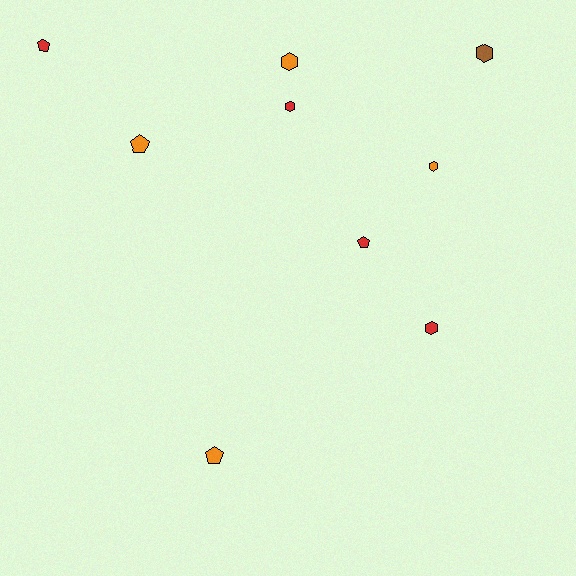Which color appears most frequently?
Red, with 4 objects.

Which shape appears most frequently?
Hexagon, with 5 objects.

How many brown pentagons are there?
There are no brown pentagons.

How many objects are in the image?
There are 9 objects.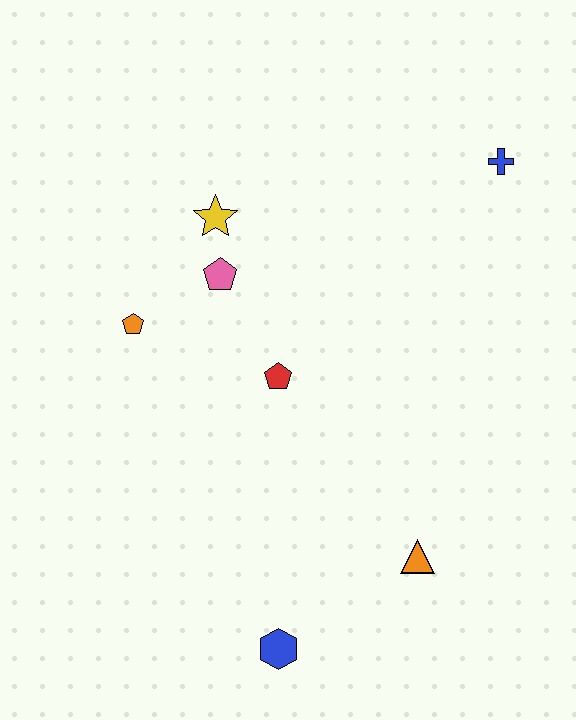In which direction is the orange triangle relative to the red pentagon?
The orange triangle is below the red pentagon.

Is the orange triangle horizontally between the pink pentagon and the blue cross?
Yes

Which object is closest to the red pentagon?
The pink pentagon is closest to the red pentagon.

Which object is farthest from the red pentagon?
The blue cross is farthest from the red pentagon.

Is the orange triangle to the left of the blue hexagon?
No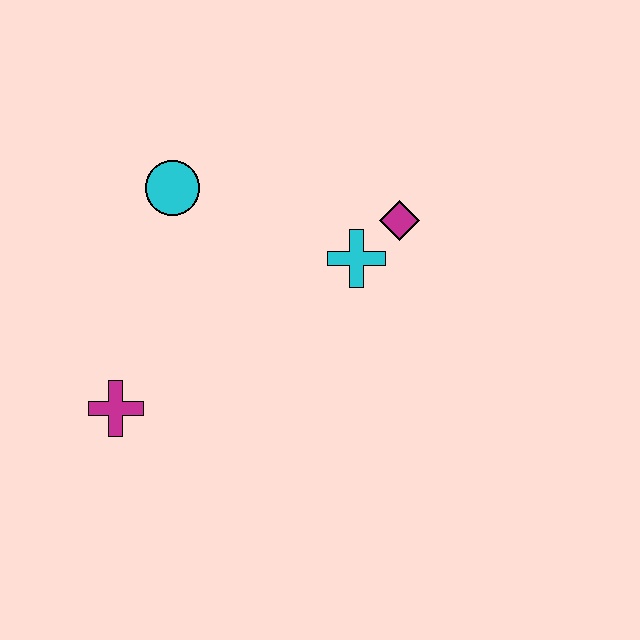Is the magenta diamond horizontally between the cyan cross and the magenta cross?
No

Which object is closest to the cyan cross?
The magenta diamond is closest to the cyan cross.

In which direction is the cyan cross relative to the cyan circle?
The cyan cross is to the right of the cyan circle.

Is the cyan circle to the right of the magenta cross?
Yes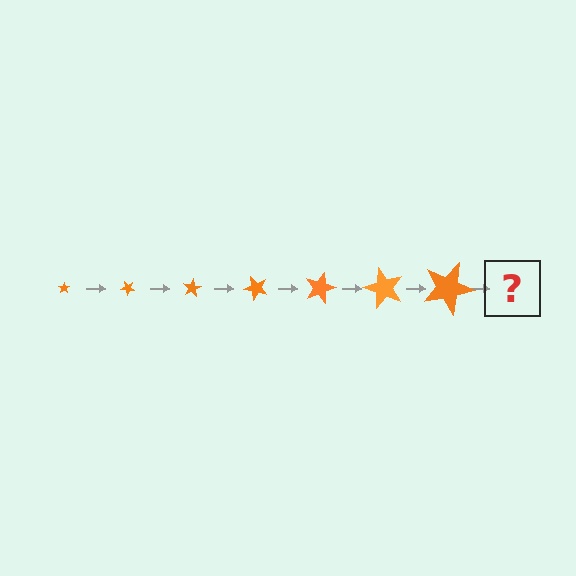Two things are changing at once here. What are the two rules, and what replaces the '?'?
The two rules are that the star grows larger each step and it rotates 40 degrees each step. The '?' should be a star, larger than the previous one and rotated 280 degrees from the start.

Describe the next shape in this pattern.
It should be a star, larger than the previous one and rotated 280 degrees from the start.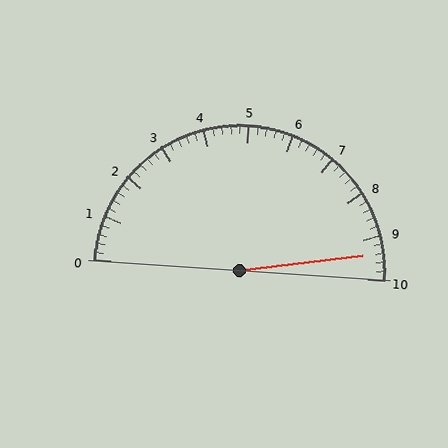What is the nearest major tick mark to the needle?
The nearest major tick mark is 9.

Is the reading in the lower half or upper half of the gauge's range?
The reading is in the upper half of the range (0 to 10).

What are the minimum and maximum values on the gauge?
The gauge ranges from 0 to 10.